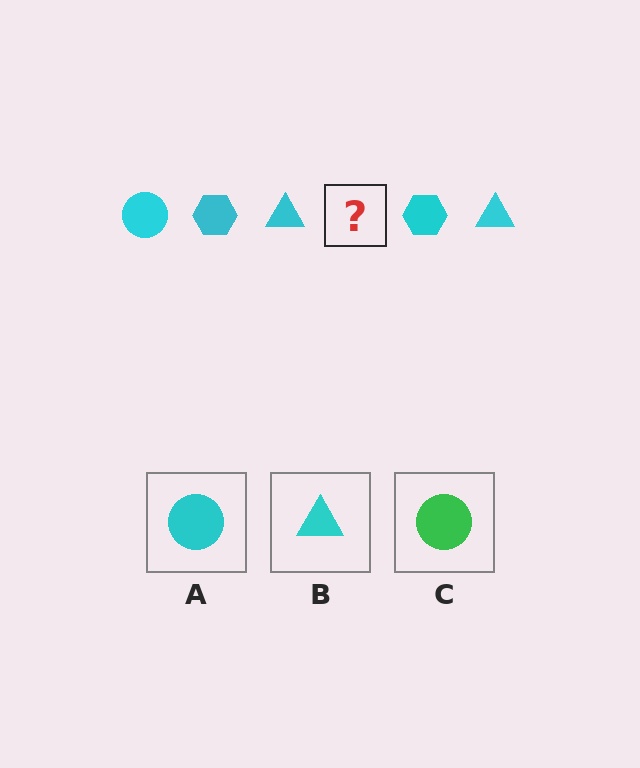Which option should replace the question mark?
Option A.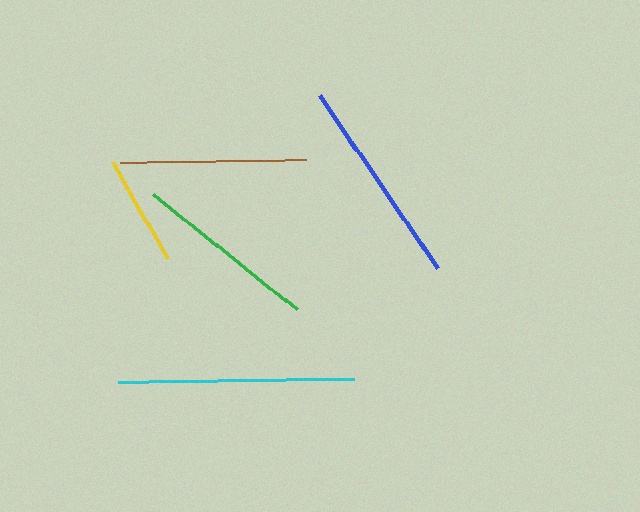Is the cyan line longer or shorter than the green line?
The cyan line is longer than the green line.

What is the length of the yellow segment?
The yellow segment is approximately 112 pixels long.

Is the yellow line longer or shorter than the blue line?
The blue line is longer than the yellow line.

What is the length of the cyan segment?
The cyan segment is approximately 237 pixels long.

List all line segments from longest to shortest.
From longest to shortest: cyan, blue, brown, green, yellow.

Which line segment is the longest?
The cyan line is the longest at approximately 237 pixels.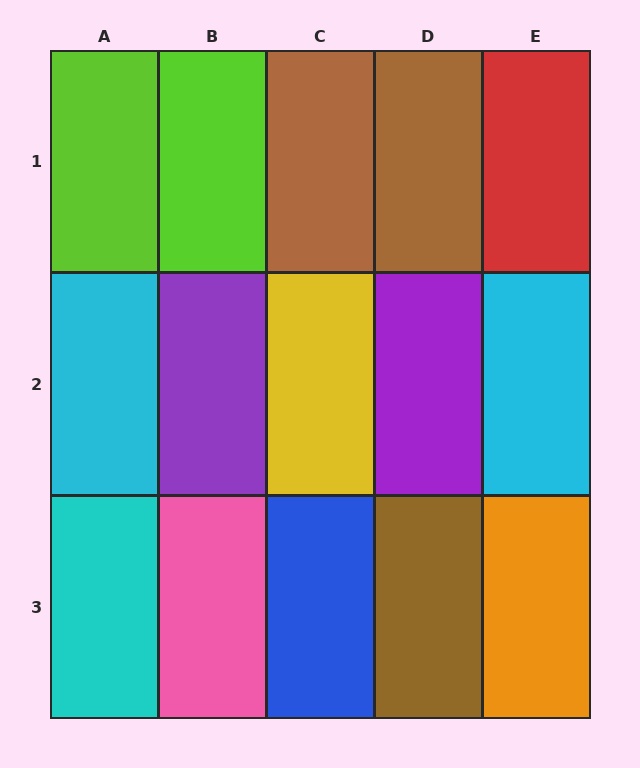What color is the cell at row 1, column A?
Lime.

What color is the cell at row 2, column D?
Purple.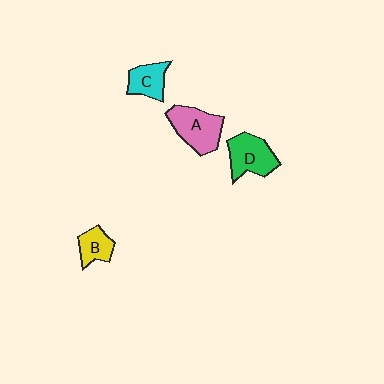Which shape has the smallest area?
Shape B (yellow).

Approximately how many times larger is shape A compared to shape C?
Approximately 1.6 times.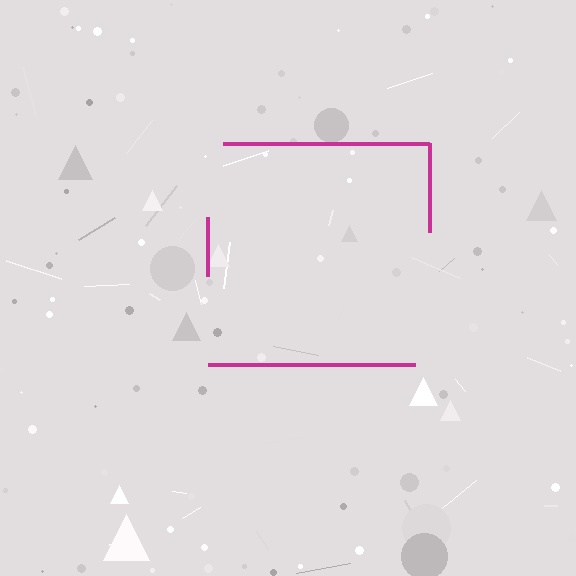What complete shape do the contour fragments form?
The contour fragments form a square.